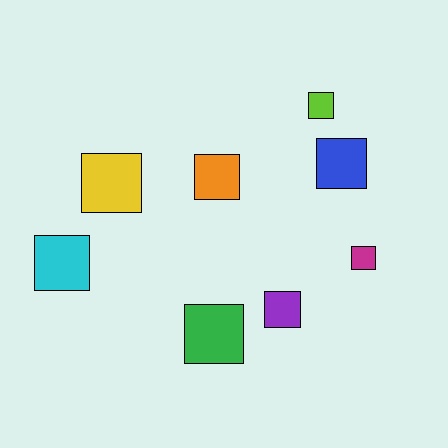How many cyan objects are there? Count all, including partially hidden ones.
There is 1 cyan object.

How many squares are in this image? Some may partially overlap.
There are 8 squares.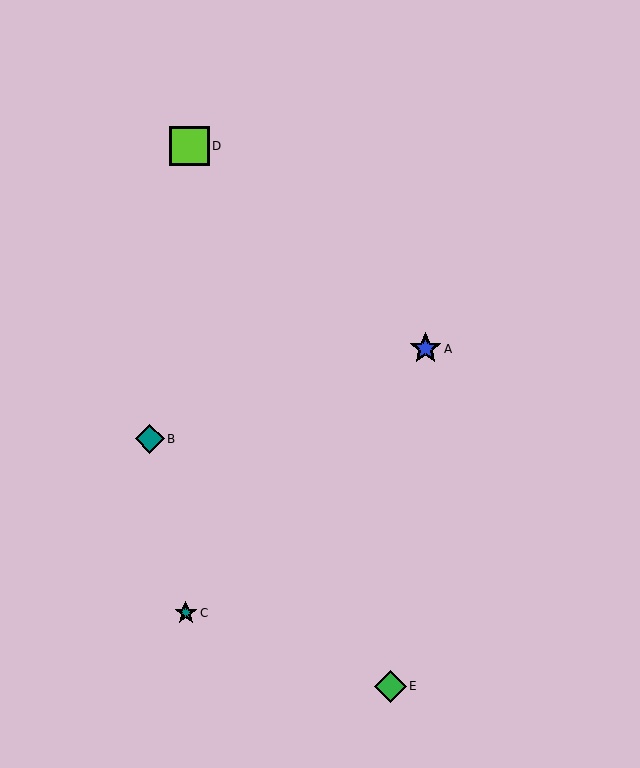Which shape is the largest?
The lime square (labeled D) is the largest.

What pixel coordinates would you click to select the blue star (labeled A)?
Click at (425, 349) to select the blue star A.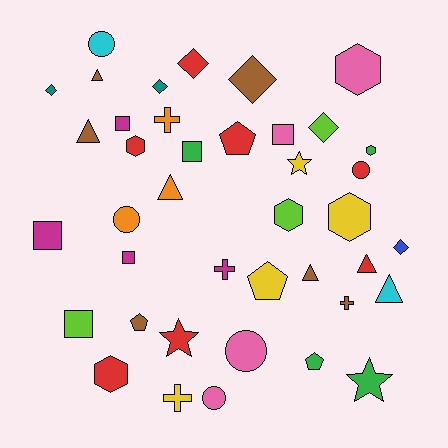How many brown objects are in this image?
There are 6 brown objects.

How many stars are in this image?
There are 3 stars.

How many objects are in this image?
There are 40 objects.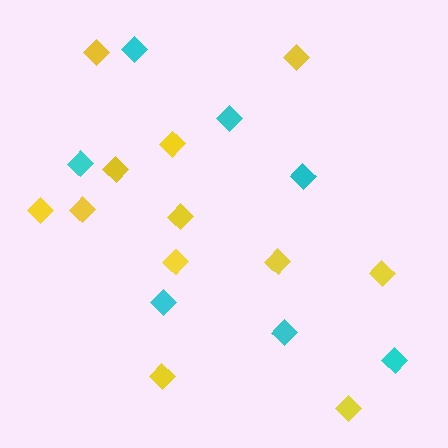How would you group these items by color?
There are 2 groups: one group of cyan diamonds (7) and one group of yellow diamonds (12).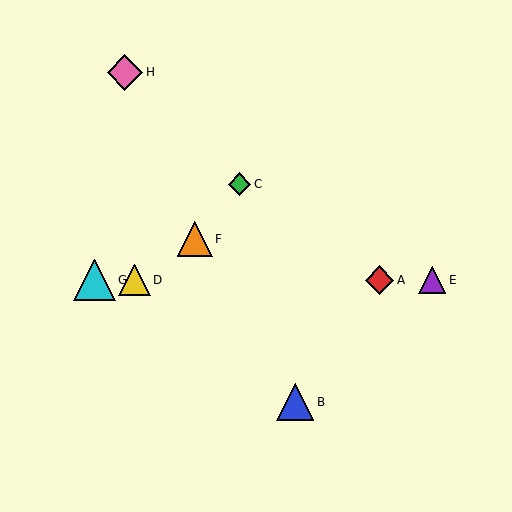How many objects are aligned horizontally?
4 objects (A, D, E, G) are aligned horizontally.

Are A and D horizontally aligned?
Yes, both are at y≈280.